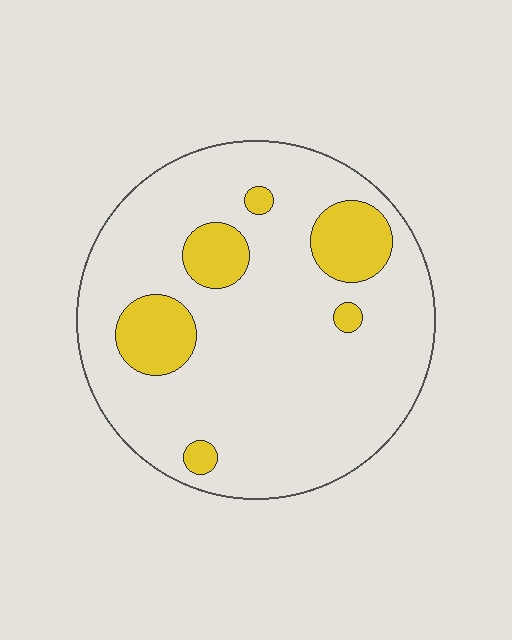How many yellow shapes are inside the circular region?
6.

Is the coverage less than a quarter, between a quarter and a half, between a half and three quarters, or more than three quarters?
Less than a quarter.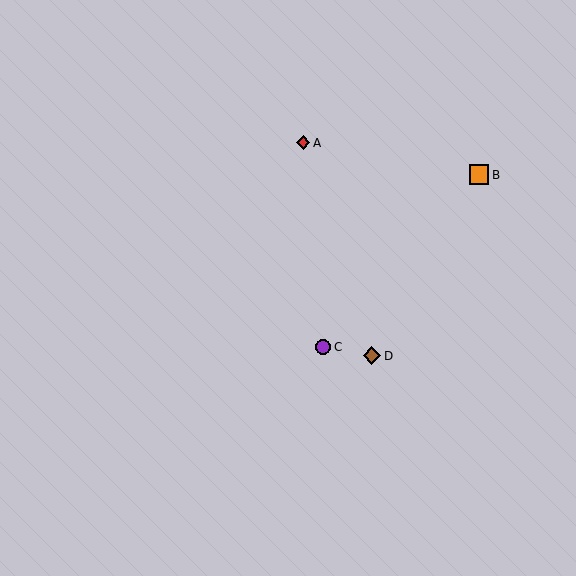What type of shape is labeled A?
Shape A is a red diamond.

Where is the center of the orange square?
The center of the orange square is at (479, 175).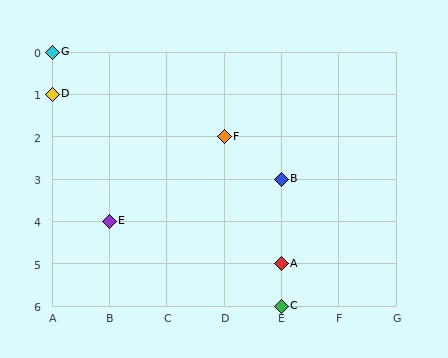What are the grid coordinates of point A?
Point A is at grid coordinates (E, 5).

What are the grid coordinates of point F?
Point F is at grid coordinates (D, 2).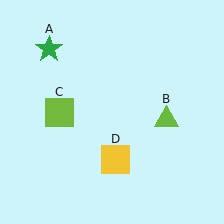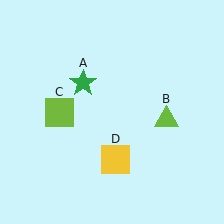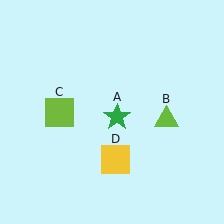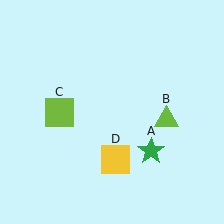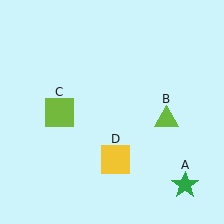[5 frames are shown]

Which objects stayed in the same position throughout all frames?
Lime triangle (object B) and lime square (object C) and yellow square (object D) remained stationary.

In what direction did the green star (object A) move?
The green star (object A) moved down and to the right.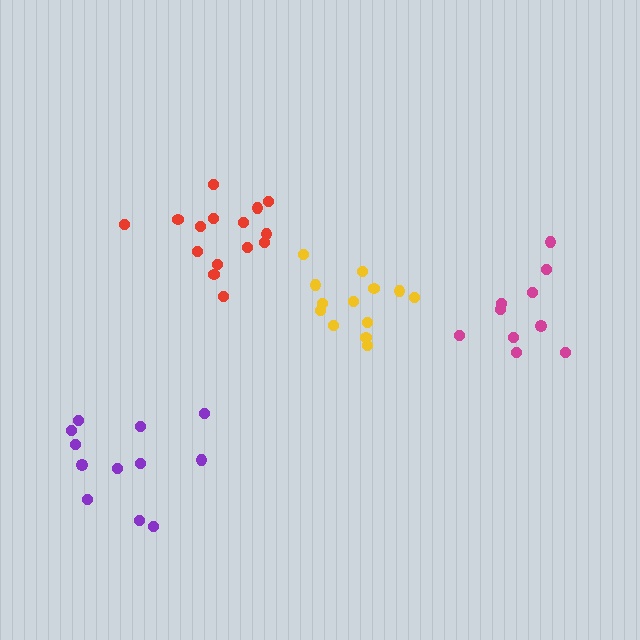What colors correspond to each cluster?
The clusters are colored: red, yellow, purple, magenta.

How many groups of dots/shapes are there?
There are 4 groups.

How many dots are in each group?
Group 1: 15 dots, Group 2: 13 dots, Group 3: 12 dots, Group 4: 10 dots (50 total).